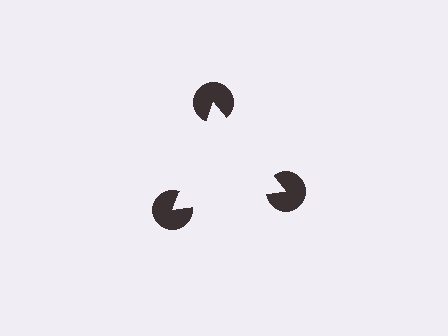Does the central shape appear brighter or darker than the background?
It typically appears slightly brighter than the background, even though no actual brightness change is drawn.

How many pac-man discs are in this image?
There are 3 — one at each vertex of the illusory triangle.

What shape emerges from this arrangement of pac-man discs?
An illusory triangle — its edges are inferred from the aligned wedge cuts in the pac-man discs, not physically drawn.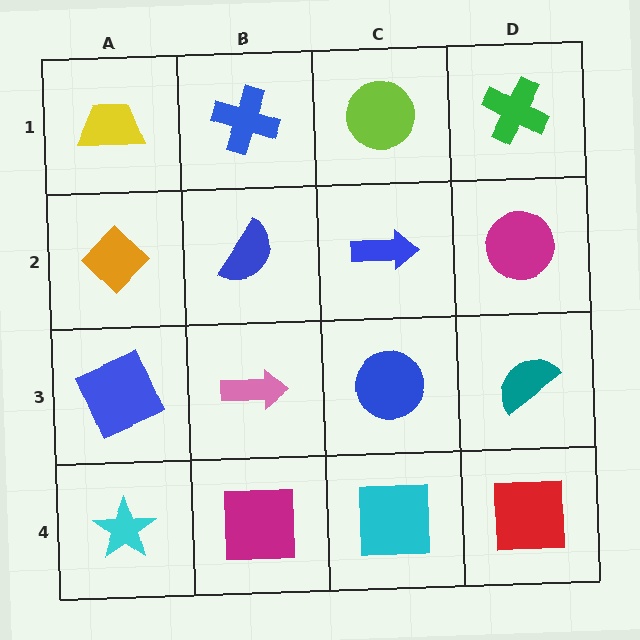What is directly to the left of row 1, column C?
A blue cross.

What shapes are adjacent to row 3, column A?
An orange diamond (row 2, column A), a cyan star (row 4, column A), a pink arrow (row 3, column B).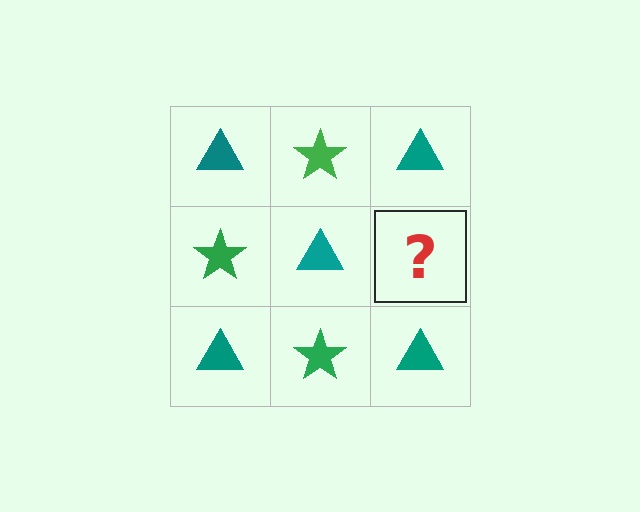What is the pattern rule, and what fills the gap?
The rule is that it alternates teal triangle and green star in a checkerboard pattern. The gap should be filled with a green star.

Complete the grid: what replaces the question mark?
The question mark should be replaced with a green star.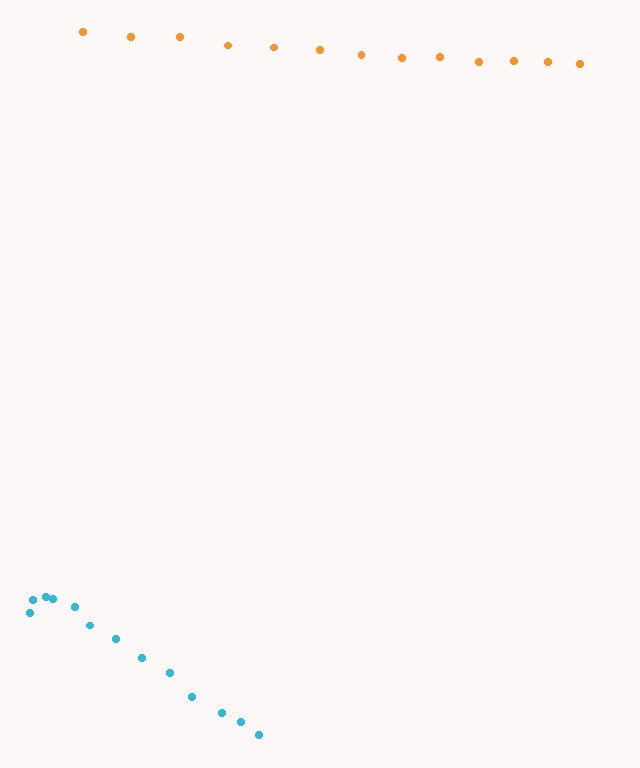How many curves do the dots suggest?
There are 2 distinct paths.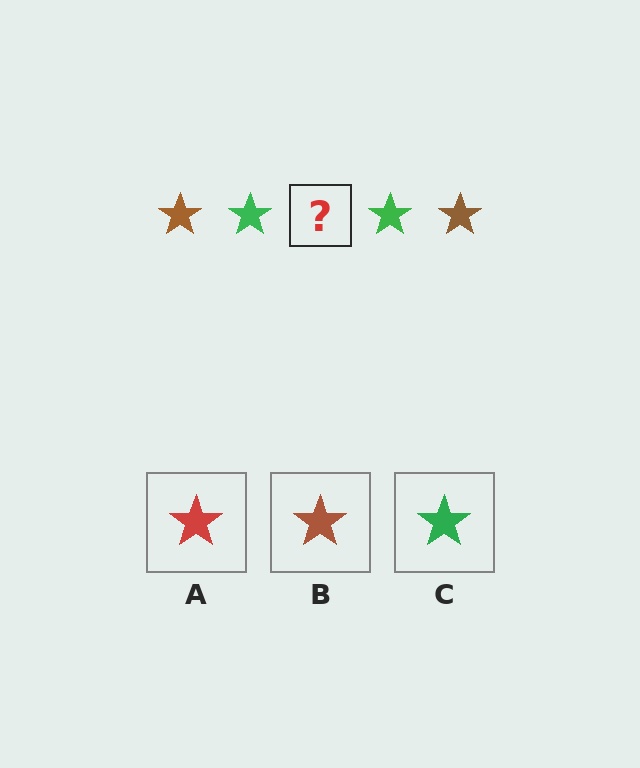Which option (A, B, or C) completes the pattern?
B.